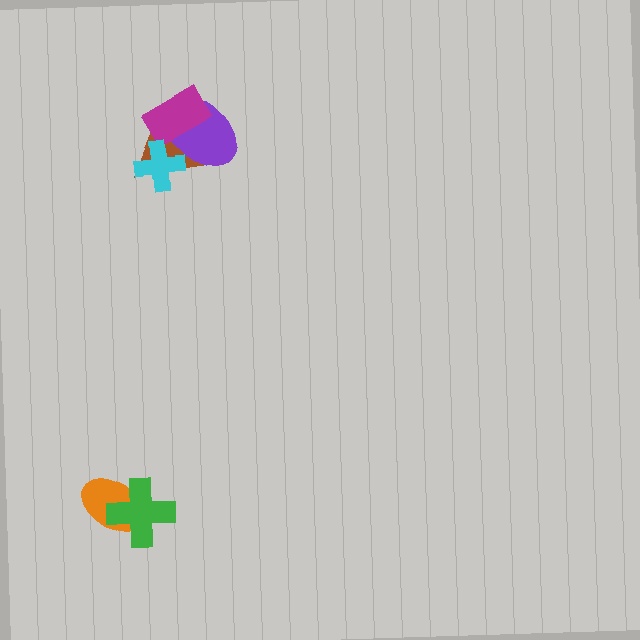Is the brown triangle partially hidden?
Yes, it is partially covered by another shape.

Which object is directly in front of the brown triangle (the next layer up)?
The purple ellipse is directly in front of the brown triangle.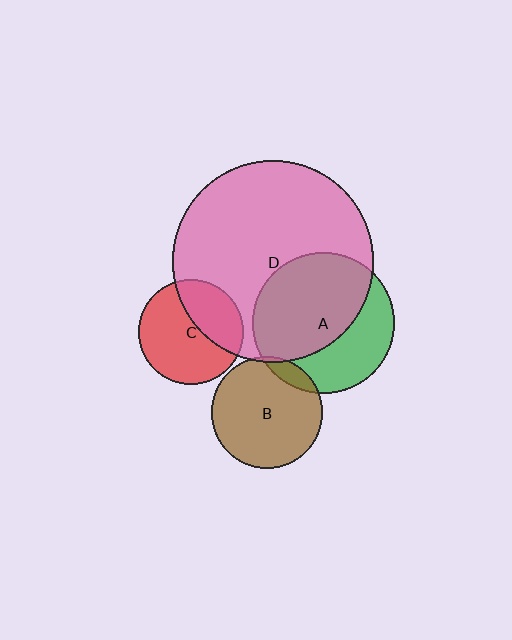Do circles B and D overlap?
Yes.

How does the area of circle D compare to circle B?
Approximately 3.3 times.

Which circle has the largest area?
Circle D (pink).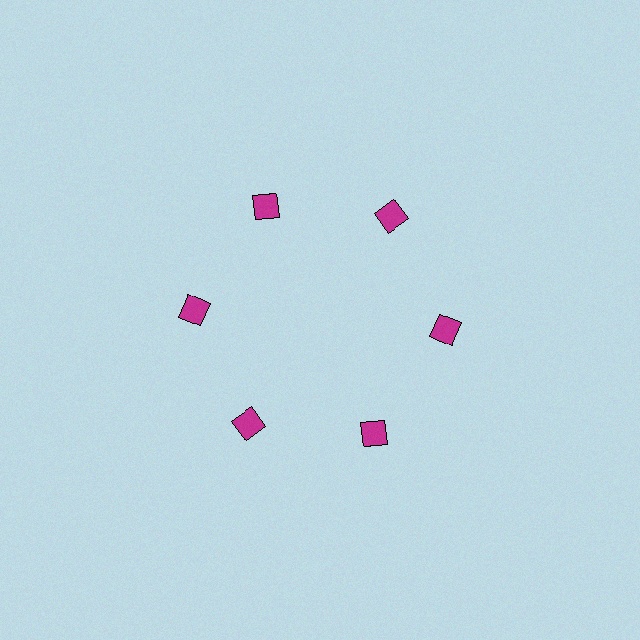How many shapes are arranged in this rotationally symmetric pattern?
There are 6 shapes, arranged in 6 groups of 1.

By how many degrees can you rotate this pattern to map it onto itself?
The pattern maps onto itself every 60 degrees of rotation.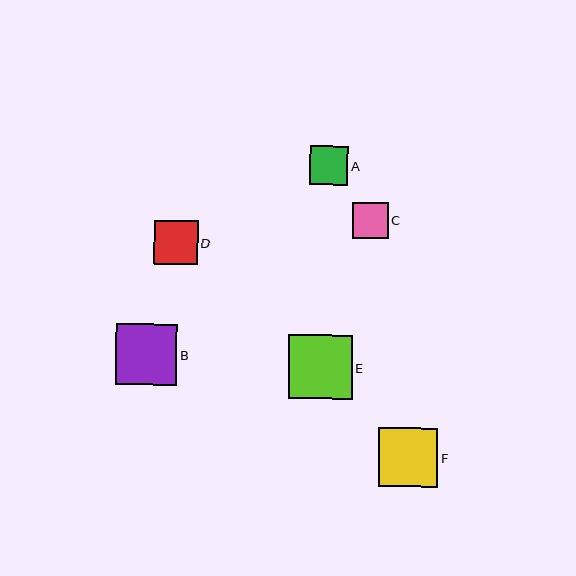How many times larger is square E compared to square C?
Square E is approximately 1.8 times the size of square C.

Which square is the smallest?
Square C is the smallest with a size of approximately 36 pixels.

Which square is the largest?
Square E is the largest with a size of approximately 64 pixels.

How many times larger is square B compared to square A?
Square B is approximately 1.6 times the size of square A.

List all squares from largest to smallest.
From largest to smallest: E, B, F, D, A, C.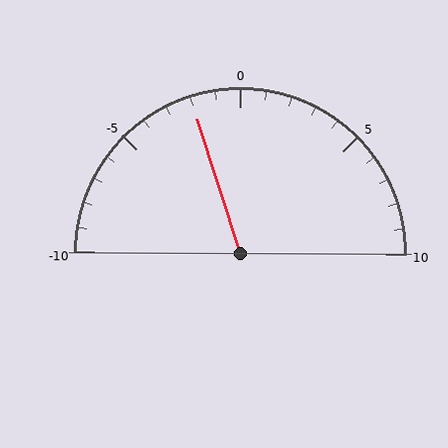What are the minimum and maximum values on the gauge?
The gauge ranges from -10 to 10.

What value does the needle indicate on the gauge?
The needle indicates approximately -2.